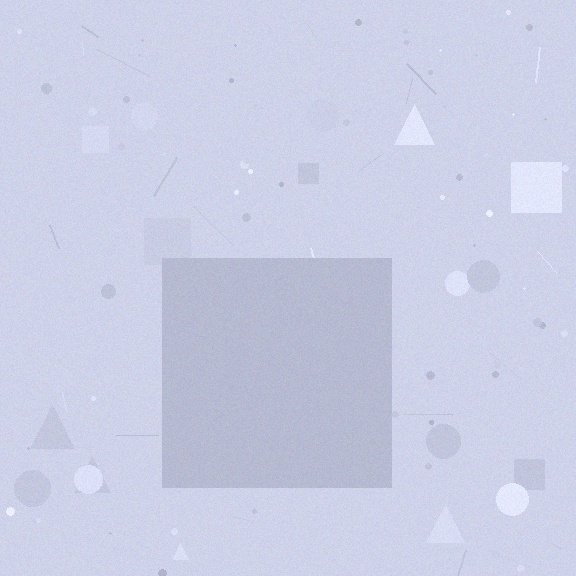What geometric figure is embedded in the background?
A square is embedded in the background.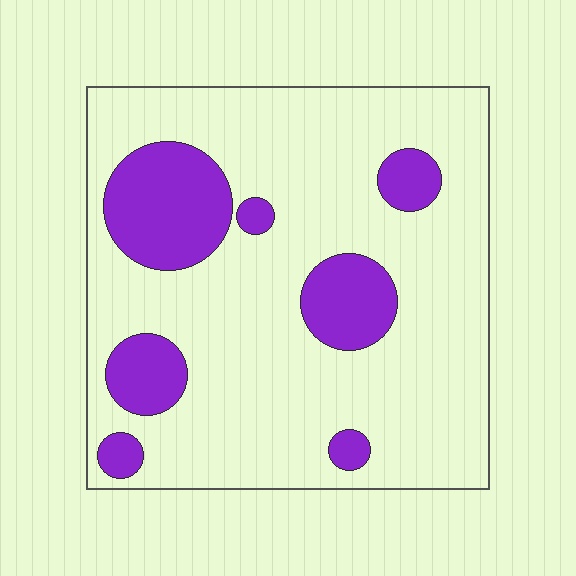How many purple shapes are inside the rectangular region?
7.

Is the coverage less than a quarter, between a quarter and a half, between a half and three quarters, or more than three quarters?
Less than a quarter.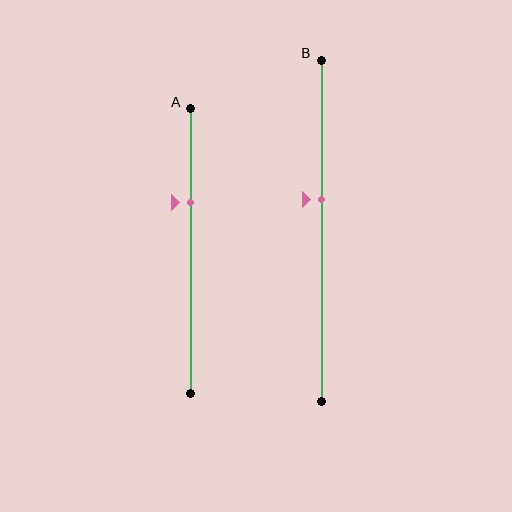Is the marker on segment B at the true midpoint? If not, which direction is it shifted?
No, the marker on segment B is shifted upward by about 9% of the segment length.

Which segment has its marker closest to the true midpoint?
Segment B has its marker closest to the true midpoint.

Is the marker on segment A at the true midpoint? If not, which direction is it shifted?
No, the marker on segment A is shifted upward by about 17% of the segment length.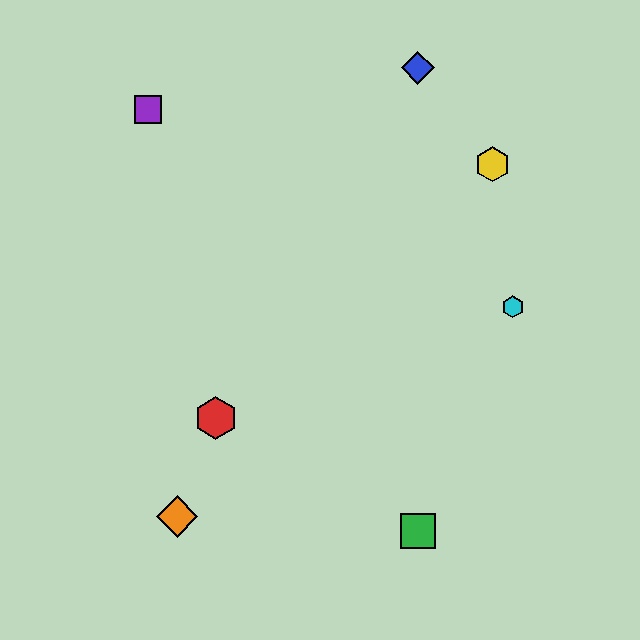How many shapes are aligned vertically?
2 shapes (the blue diamond, the green square) are aligned vertically.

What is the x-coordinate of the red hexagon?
The red hexagon is at x≈216.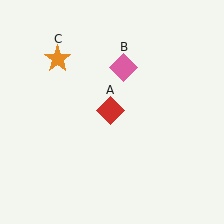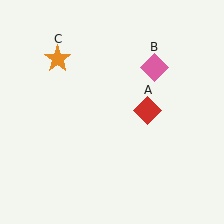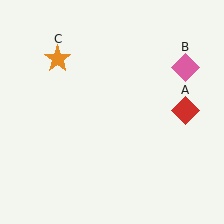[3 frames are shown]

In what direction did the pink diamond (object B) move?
The pink diamond (object B) moved right.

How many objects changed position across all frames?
2 objects changed position: red diamond (object A), pink diamond (object B).